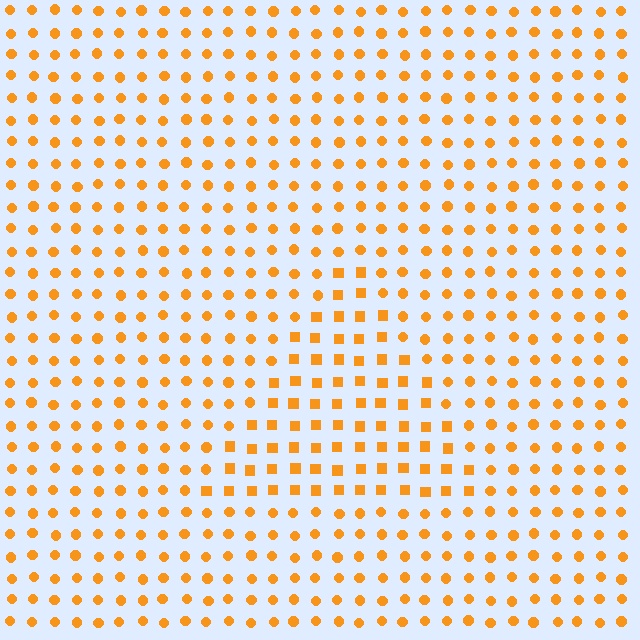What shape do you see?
I see a triangle.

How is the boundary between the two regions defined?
The boundary is defined by a change in element shape: squares inside vs. circles outside. All elements share the same color and spacing.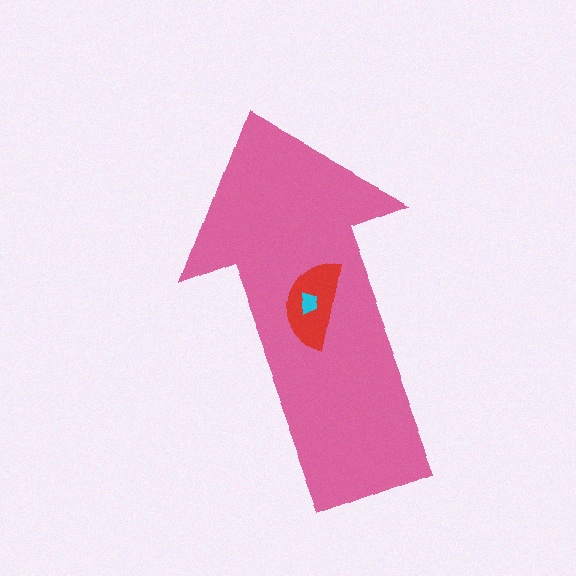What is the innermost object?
The cyan trapezoid.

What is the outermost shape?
The pink arrow.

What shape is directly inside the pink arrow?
The red semicircle.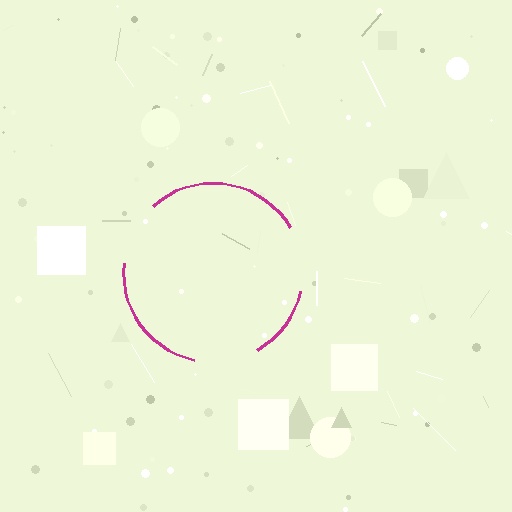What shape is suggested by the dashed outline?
The dashed outline suggests a circle.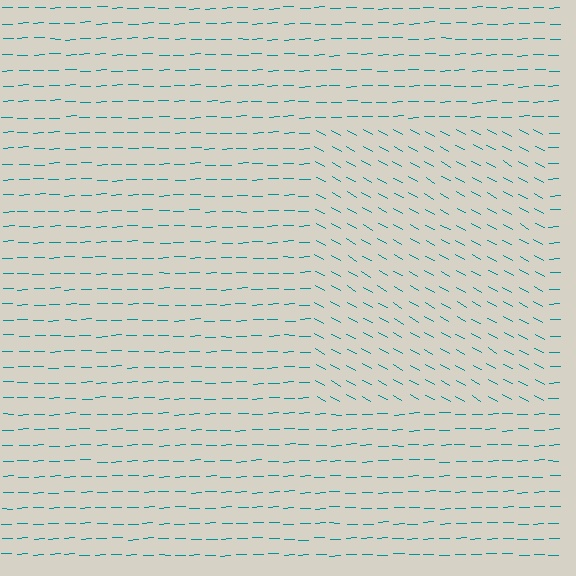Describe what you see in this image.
The image is filled with small teal line segments. A rectangle region in the image has lines oriented differently from the surrounding lines, creating a visible texture boundary.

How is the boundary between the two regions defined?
The boundary is defined purely by a change in line orientation (approximately 31 degrees difference). All lines are the same color and thickness.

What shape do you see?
I see a rectangle.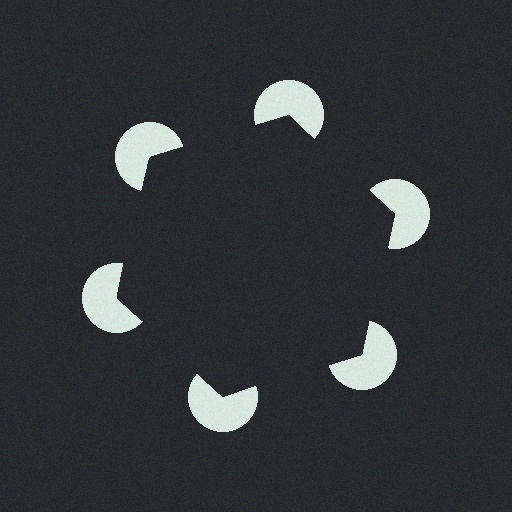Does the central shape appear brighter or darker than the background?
It typically appears slightly darker than the background, even though no actual brightness change is drawn.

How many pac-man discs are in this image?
There are 6 — one at each vertex of the illusory hexagon.